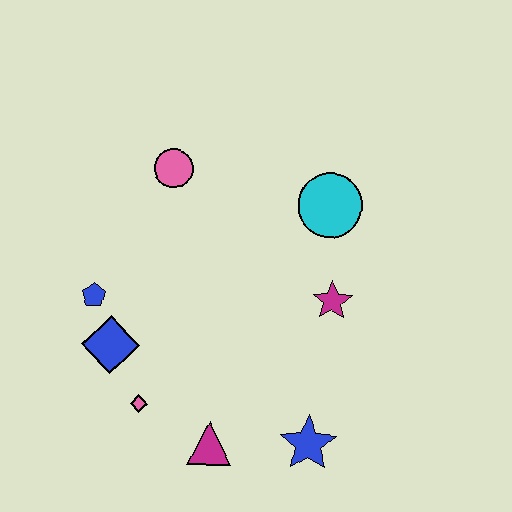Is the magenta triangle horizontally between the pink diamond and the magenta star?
Yes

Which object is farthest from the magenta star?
The blue pentagon is farthest from the magenta star.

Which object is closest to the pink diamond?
The blue diamond is closest to the pink diamond.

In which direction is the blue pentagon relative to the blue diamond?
The blue pentagon is above the blue diamond.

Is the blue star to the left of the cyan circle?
Yes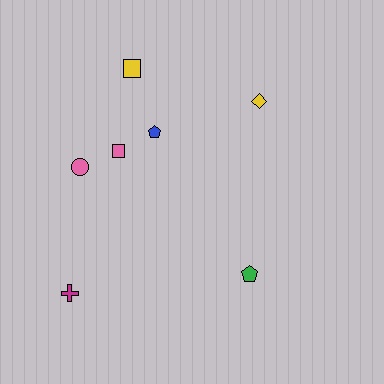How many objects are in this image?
There are 7 objects.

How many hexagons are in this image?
There are no hexagons.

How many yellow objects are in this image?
There are 2 yellow objects.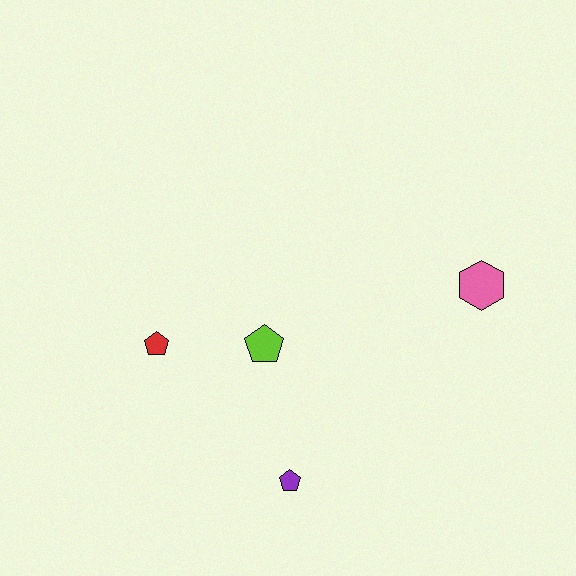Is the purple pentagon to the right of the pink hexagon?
No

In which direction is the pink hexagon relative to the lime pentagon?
The pink hexagon is to the right of the lime pentagon.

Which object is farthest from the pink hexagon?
The red pentagon is farthest from the pink hexagon.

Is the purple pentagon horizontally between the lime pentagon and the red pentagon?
No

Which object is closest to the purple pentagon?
The lime pentagon is closest to the purple pentagon.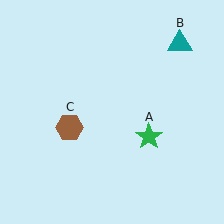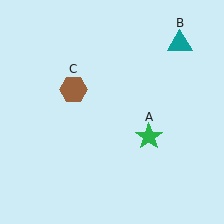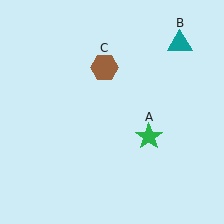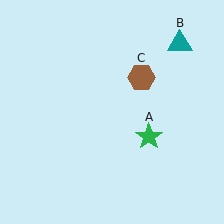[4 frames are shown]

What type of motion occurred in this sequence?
The brown hexagon (object C) rotated clockwise around the center of the scene.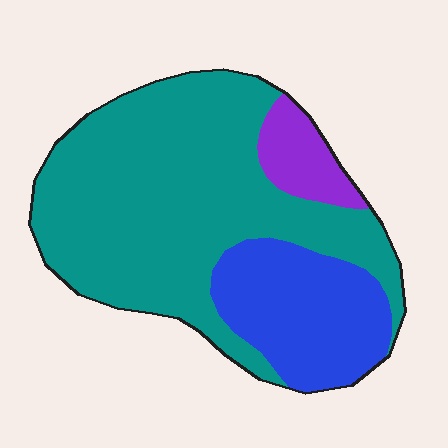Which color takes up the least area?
Purple, at roughly 10%.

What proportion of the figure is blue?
Blue takes up less than a quarter of the figure.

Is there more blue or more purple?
Blue.